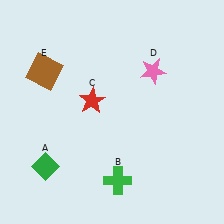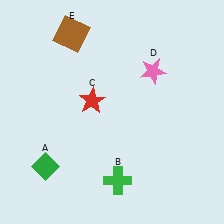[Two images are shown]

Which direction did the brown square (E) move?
The brown square (E) moved up.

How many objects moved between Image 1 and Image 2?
1 object moved between the two images.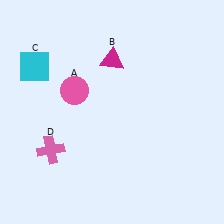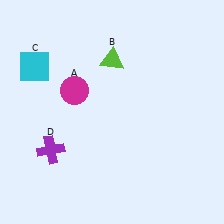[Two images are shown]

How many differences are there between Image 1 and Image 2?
There are 3 differences between the two images.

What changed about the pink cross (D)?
In Image 1, D is pink. In Image 2, it changed to purple.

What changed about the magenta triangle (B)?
In Image 1, B is magenta. In Image 2, it changed to lime.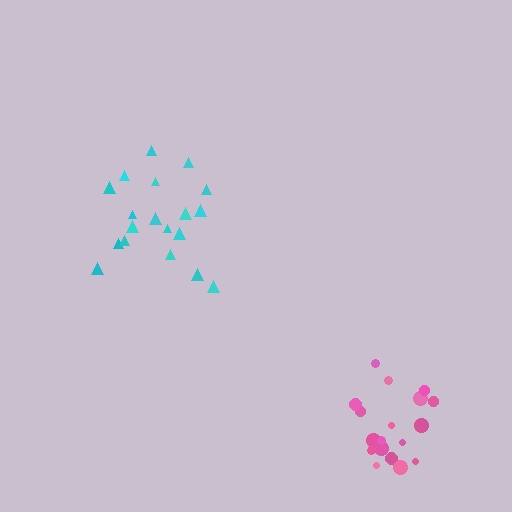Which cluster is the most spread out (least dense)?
Cyan.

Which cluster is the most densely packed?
Pink.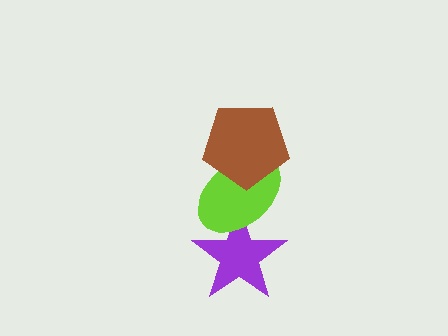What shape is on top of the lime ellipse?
The brown pentagon is on top of the lime ellipse.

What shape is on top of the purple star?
The lime ellipse is on top of the purple star.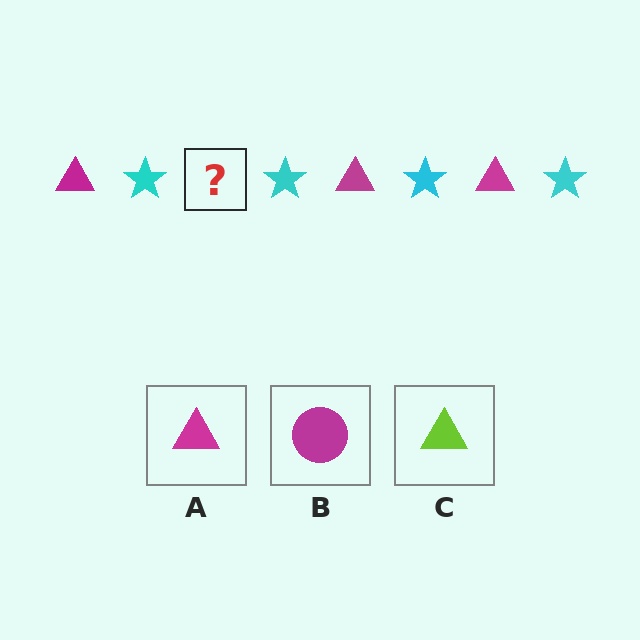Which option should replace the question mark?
Option A.